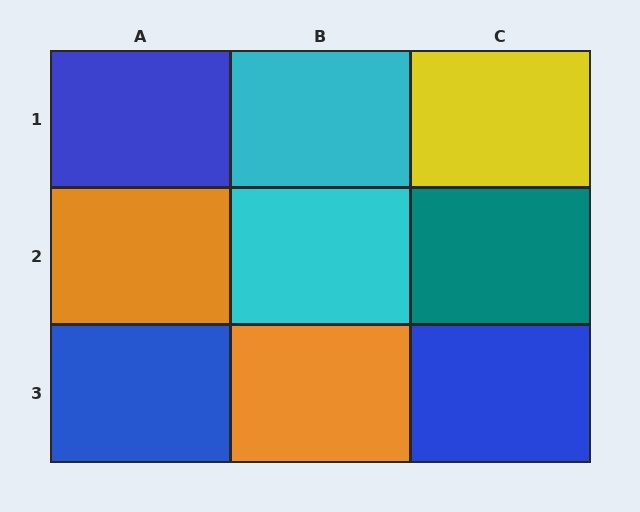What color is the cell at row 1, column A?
Blue.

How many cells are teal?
1 cell is teal.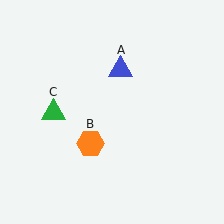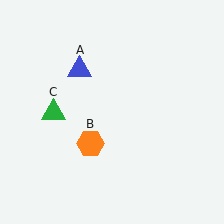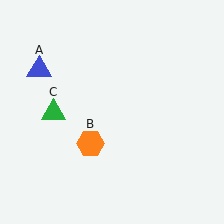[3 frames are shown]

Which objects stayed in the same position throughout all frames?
Orange hexagon (object B) and green triangle (object C) remained stationary.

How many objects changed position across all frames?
1 object changed position: blue triangle (object A).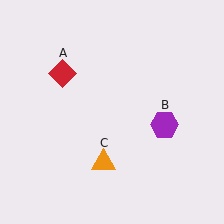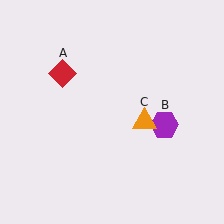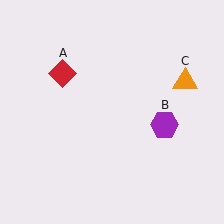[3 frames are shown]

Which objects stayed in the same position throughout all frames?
Red diamond (object A) and purple hexagon (object B) remained stationary.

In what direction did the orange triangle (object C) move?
The orange triangle (object C) moved up and to the right.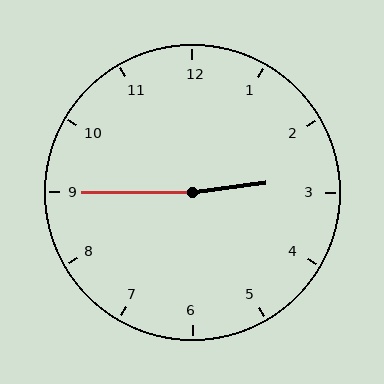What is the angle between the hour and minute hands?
Approximately 172 degrees.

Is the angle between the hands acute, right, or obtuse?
It is obtuse.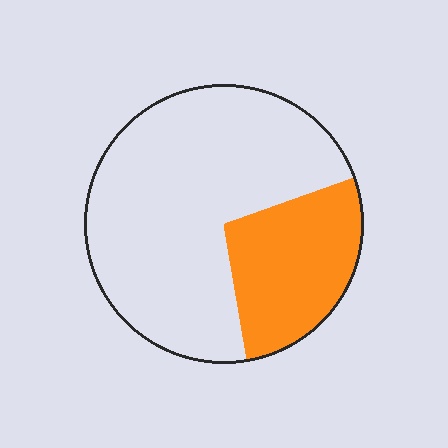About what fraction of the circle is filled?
About one quarter (1/4).